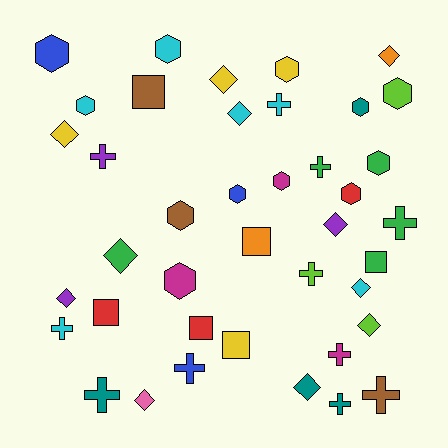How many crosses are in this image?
There are 11 crosses.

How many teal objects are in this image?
There are 4 teal objects.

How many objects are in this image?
There are 40 objects.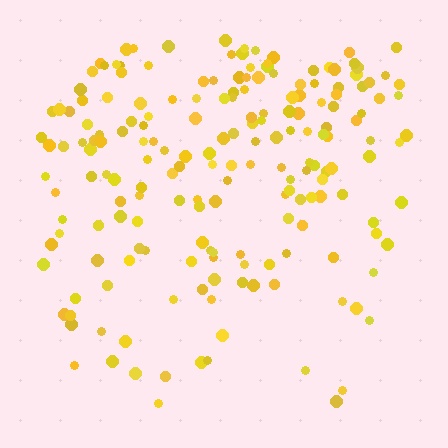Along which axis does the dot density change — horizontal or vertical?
Vertical.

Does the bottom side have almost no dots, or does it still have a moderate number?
Still a moderate number, just noticeably fewer than the top.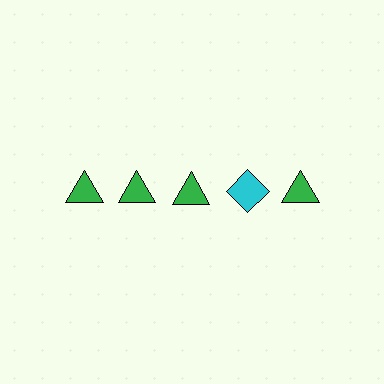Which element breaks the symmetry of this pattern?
The cyan diamond in the top row, second from right column breaks the symmetry. All other shapes are green triangles.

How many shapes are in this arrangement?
There are 5 shapes arranged in a grid pattern.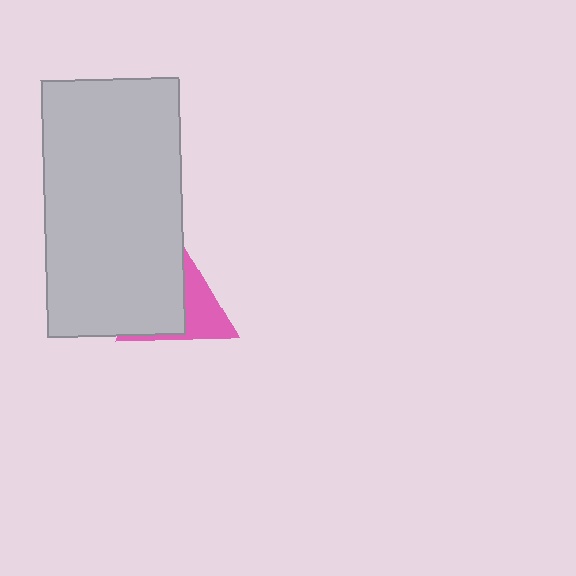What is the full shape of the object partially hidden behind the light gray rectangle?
The partially hidden object is a pink triangle.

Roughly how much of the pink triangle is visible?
A small part of it is visible (roughly 43%).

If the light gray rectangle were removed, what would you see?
You would see the complete pink triangle.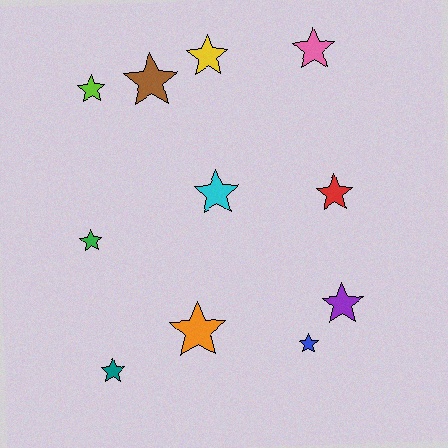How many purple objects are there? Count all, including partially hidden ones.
There is 1 purple object.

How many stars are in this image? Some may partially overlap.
There are 11 stars.